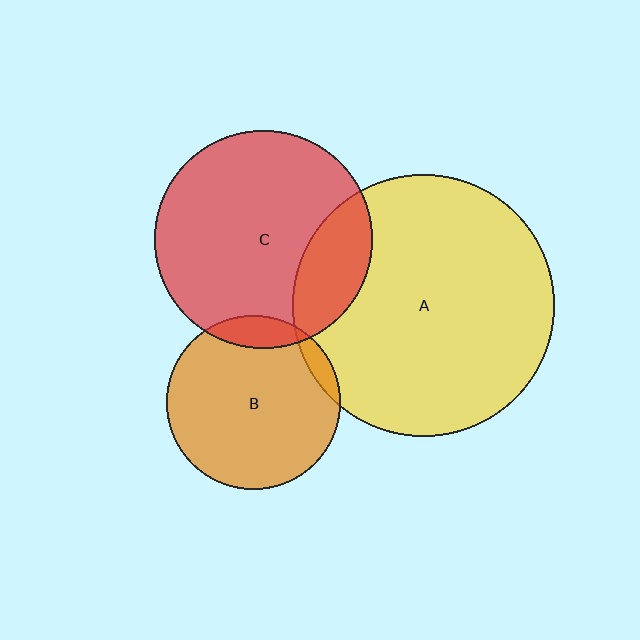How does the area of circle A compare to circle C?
Approximately 1.4 times.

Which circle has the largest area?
Circle A (yellow).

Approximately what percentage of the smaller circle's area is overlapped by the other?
Approximately 5%.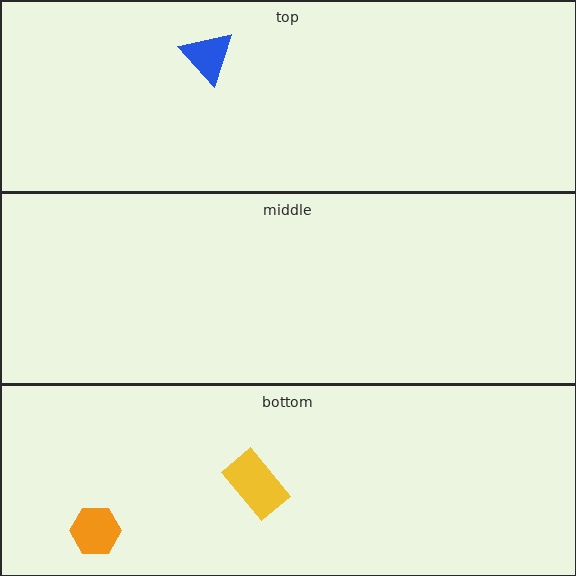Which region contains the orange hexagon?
The bottom region.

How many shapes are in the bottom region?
2.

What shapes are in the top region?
The blue triangle.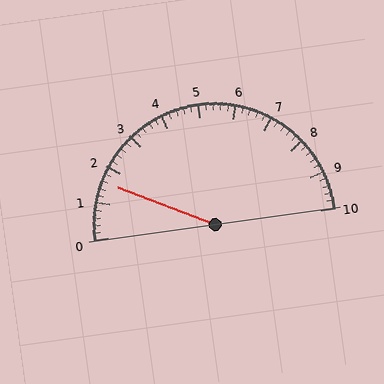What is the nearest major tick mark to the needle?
The nearest major tick mark is 2.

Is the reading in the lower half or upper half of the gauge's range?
The reading is in the lower half of the range (0 to 10).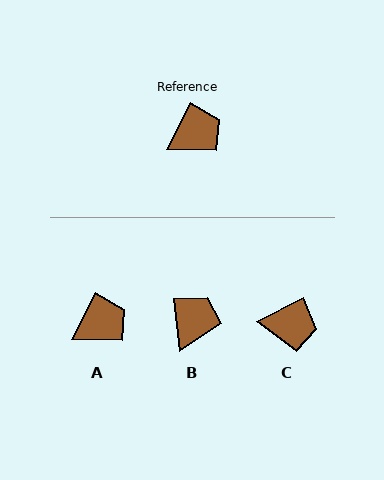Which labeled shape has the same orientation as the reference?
A.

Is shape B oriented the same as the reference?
No, it is off by about 33 degrees.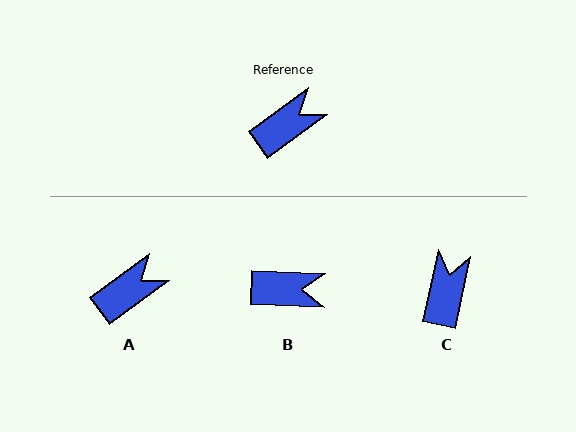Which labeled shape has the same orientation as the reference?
A.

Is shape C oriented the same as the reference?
No, it is off by about 42 degrees.